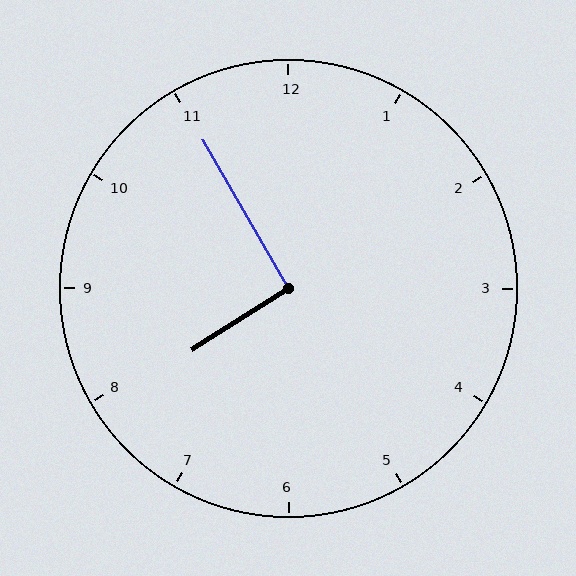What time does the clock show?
7:55.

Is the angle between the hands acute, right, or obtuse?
It is right.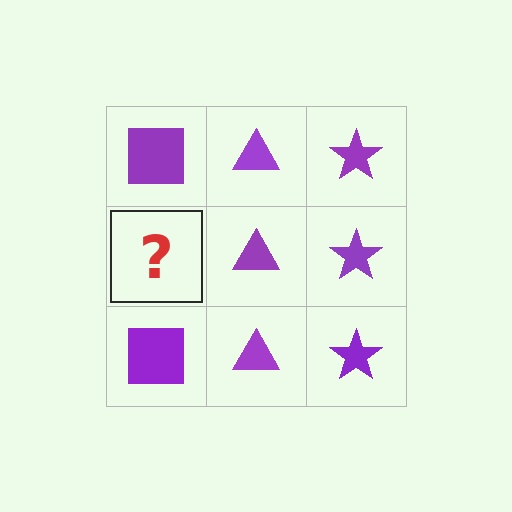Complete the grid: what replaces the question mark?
The question mark should be replaced with a purple square.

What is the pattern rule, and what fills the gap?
The rule is that each column has a consistent shape. The gap should be filled with a purple square.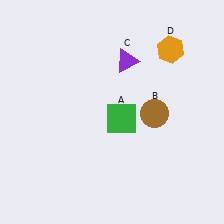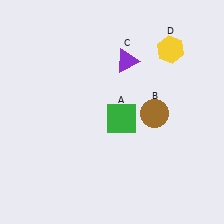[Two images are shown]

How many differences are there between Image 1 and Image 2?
There is 1 difference between the two images.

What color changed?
The hexagon (D) changed from orange in Image 1 to yellow in Image 2.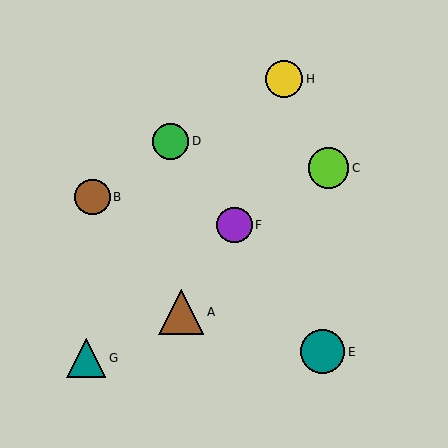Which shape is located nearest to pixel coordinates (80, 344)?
The teal triangle (labeled G) at (86, 358) is nearest to that location.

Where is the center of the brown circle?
The center of the brown circle is at (93, 197).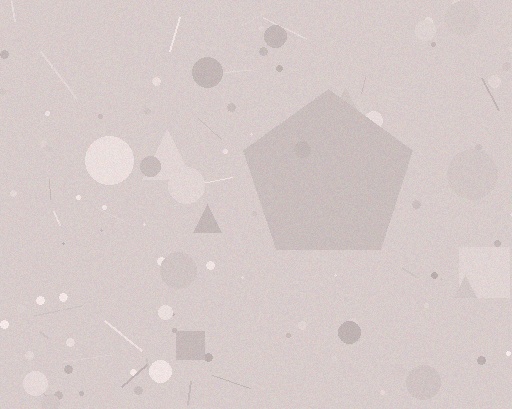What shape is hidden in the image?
A pentagon is hidden in the image.